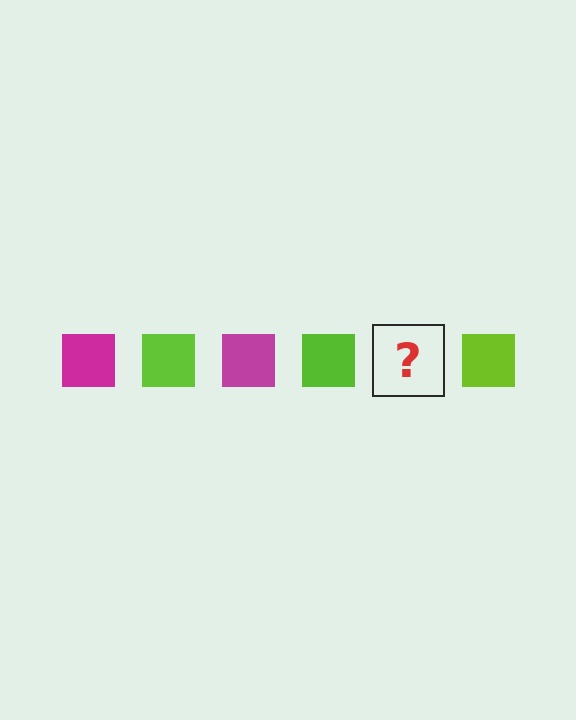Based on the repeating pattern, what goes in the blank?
The blank should be a magenta square.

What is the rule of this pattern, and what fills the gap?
The rule is that the pattern cycles through magenta, lime squares. The gap should be filled with a magenta square.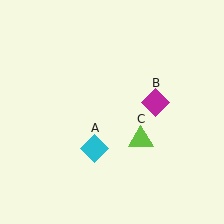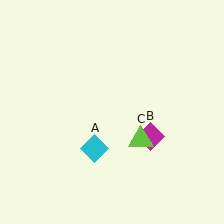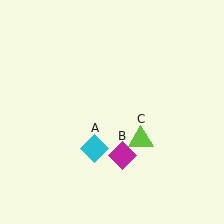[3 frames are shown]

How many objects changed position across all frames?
1 object changed position: magenta diamond (object B).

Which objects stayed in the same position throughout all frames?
Cyan diamond (object A) and lime triangle (object C) remained stationary.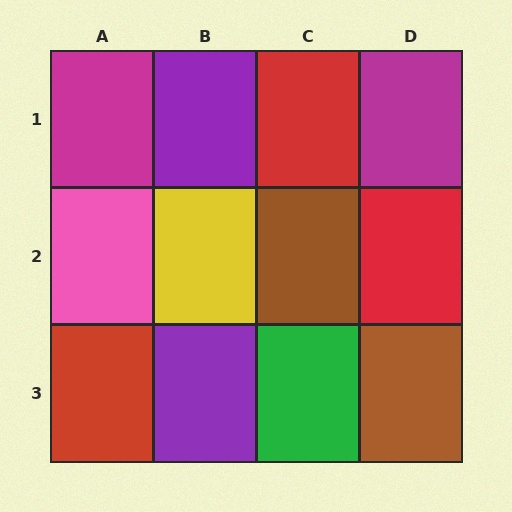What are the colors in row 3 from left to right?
Red, purple, green, brown.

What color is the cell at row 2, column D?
Red.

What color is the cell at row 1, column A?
Magenta.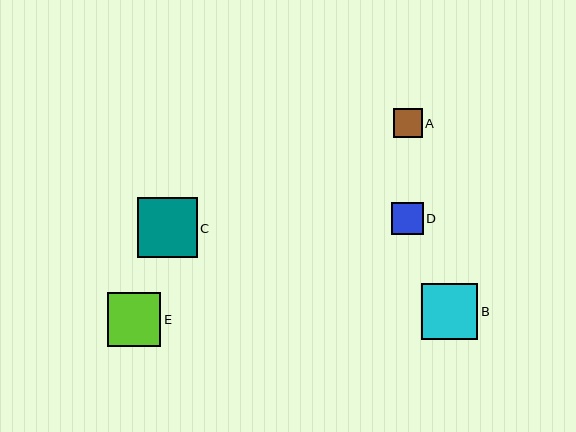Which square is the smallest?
Square A is the smallest with a size of approximately 28 pixels.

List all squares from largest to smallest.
From largest to smallest: C, B, E, D, A.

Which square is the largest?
Square C is the largest with a size of approximately 60 pixels.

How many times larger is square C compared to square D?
Square C is approximately 1.9 times the size of square D.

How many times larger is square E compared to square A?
Square E is approximately 1.9 times the size of square A.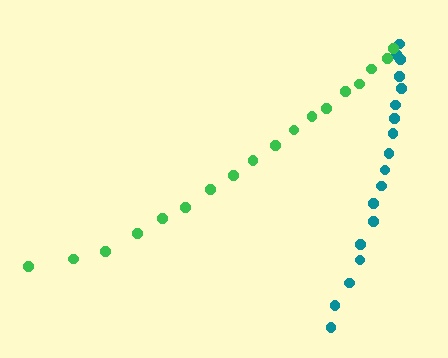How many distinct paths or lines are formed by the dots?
There are 2 distinct paths.